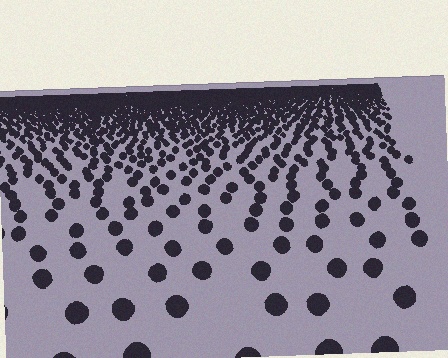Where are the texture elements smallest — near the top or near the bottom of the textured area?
Near the top.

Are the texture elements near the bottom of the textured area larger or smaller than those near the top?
Larger. Near the bottom, elements are closer to the viewer and appear at a bigger on-screen size.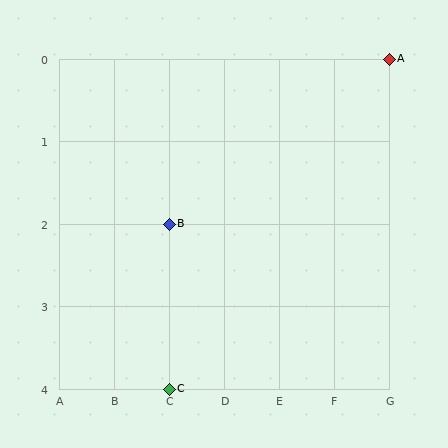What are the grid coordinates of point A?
Point A is at grid coordinates (G, 0).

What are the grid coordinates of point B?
Point B is at grid coordinates (C, 2).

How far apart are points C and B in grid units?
Points C and B are 2 rows apart.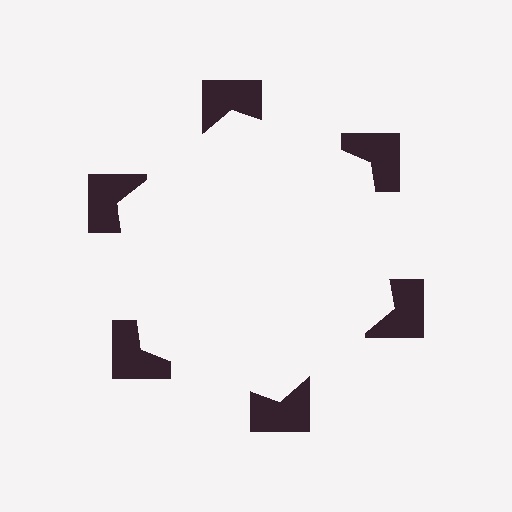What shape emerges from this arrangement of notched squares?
An illusory hexagon — its edges are inferred from the aligned wedge cuts in the notched squares, not physically drawn.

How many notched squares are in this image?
There are 6 — one at each vertex of the illusory hexagon.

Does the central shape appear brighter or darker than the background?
It typically appears slightly brighter than the background, even though no actual brightness change is drawn.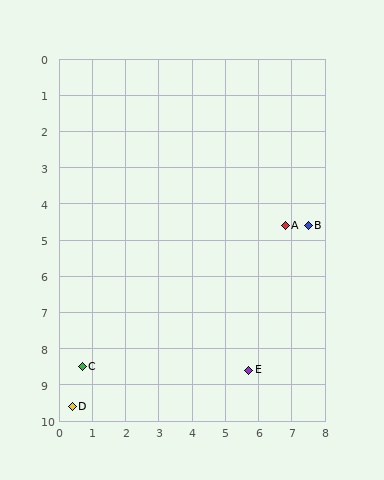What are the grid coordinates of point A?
Point A is at approximately (6.8, 4.6).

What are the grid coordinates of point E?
Point E is at approximately (5.7, 8.6).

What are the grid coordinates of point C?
Point C is at approximately (0.7, 8.5).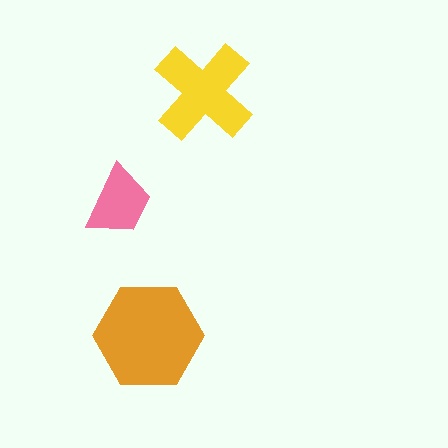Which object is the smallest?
The pink trapezoid.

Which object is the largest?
The orange hexagon.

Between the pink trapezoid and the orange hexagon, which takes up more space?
The orange hexagon.